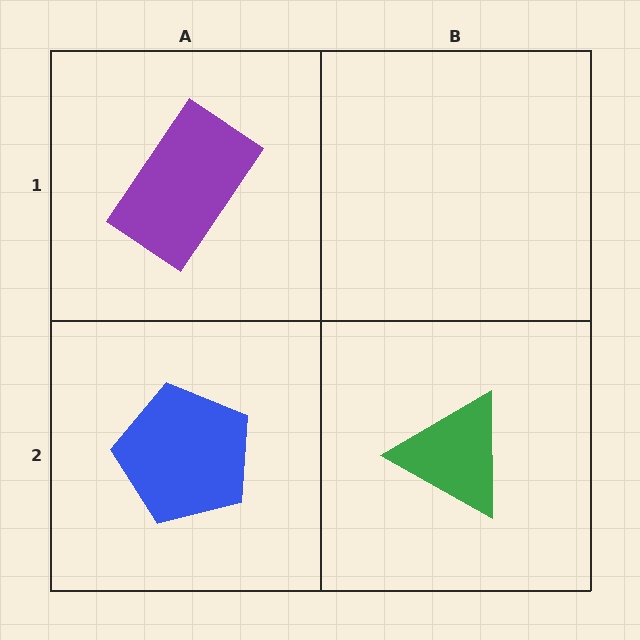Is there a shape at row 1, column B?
No, that cell is empty.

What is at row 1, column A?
A purple rectangle.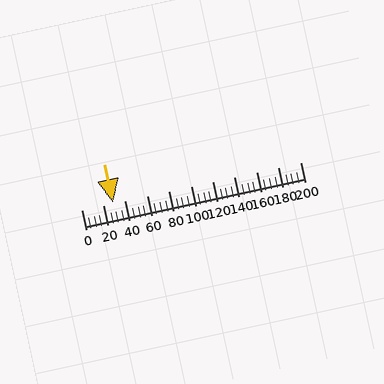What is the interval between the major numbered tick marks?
The major tick marks are spaced 20 units apart.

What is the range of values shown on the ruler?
The ruler shows values from 0 to 200.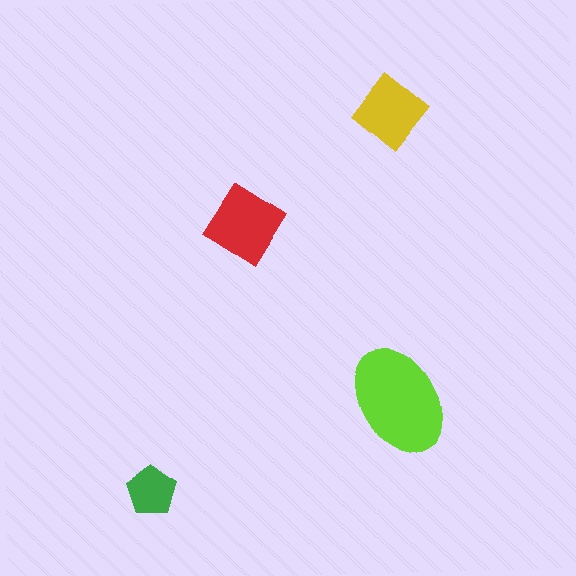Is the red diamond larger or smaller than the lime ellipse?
Smaller.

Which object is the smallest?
The green pentagon.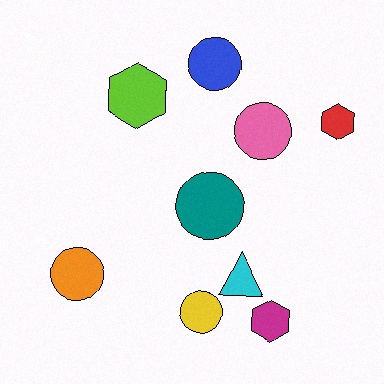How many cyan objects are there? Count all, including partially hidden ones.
There is 1 cyan object.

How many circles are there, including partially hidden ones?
There are 5 circles.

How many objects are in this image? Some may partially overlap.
There are 9 objects.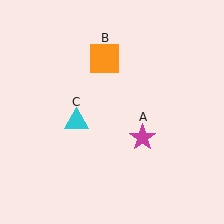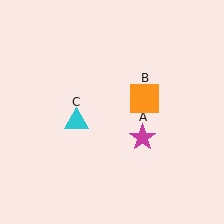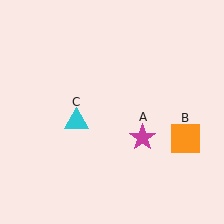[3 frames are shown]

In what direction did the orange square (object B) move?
The orange square (object B) moved down and to the right.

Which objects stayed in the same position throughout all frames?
Magenta star (object A) and cyan triangle (object C) remained stationary.